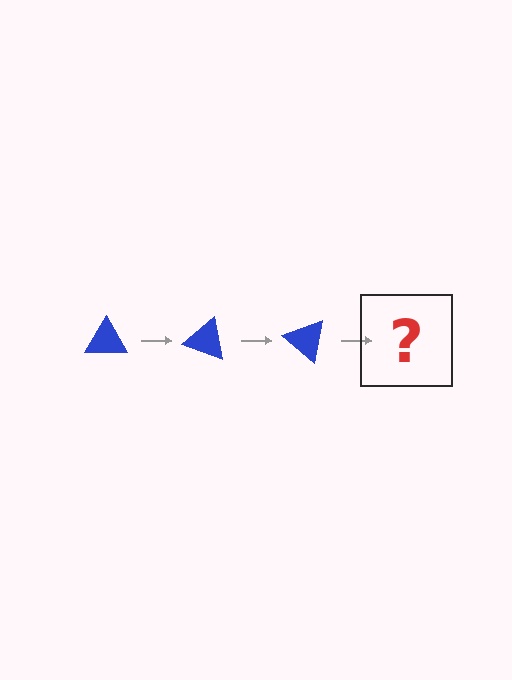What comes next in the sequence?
The next element should be a blue triangle rotated 60 degrees.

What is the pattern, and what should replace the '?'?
The pattern is that the triangle rotates 20 degrees each step. The '?' should be a blue triangle rotated 60 degrees.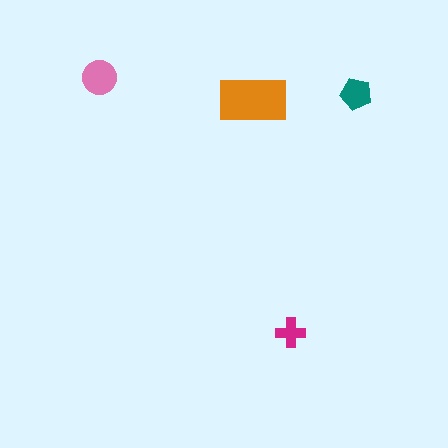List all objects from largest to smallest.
The orange rectangle, the pink circle, the teal pentagon, the magenta cross.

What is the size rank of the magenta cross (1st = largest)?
4th.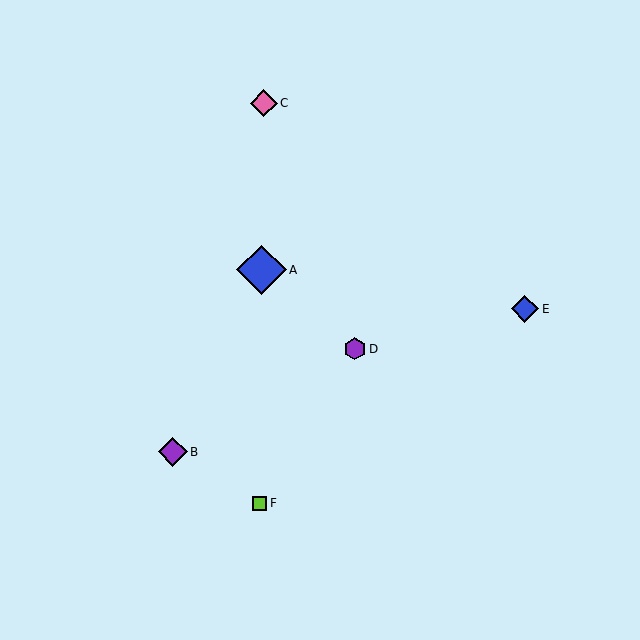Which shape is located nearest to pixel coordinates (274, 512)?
The lime square (labeled F) at (260, 503) is nearest to that location.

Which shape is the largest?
The blue diamond (labeled A) is the largest.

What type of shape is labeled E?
Shape E is a blue diamond.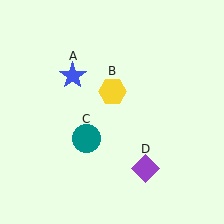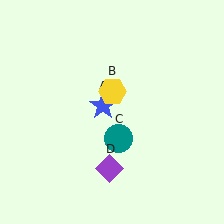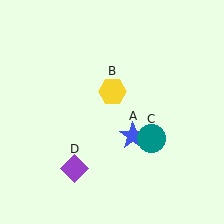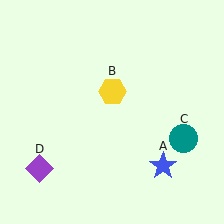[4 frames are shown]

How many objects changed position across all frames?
3 objects changed position: blue star (object A), teal circle (object C), purple diamond (object D).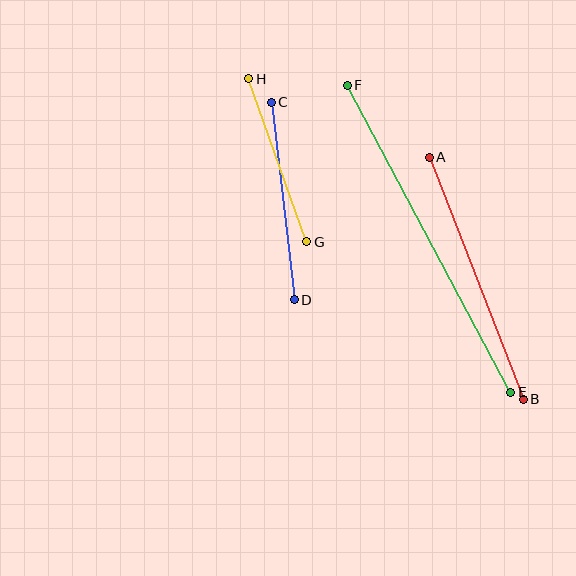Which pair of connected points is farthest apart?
Points E and F are farthest apart.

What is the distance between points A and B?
The distance is approximately 260 pixels.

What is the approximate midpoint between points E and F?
The midpoint is at approximately (429, 239) pixels.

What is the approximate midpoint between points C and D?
The midpoint is at approximately (283, 201) pixels.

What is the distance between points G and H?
The distance is approximately 173 pixels.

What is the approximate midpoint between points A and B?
The midpoint is at approximately (476, 278) pixels.